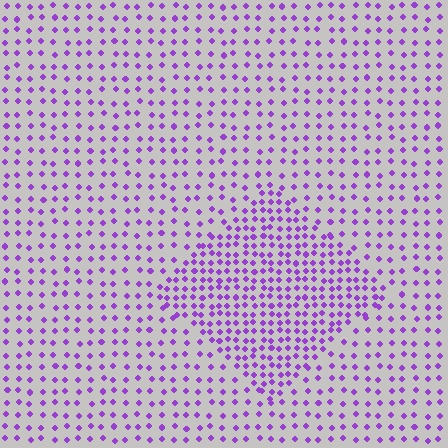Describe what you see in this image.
The image contains small purple elements arranged at two different densities. A diamond-shaped region is visible where the elements are more densely packed than the surrounding area.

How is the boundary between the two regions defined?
The boundary is defined by a change in element density (approximately 2.0x ratio). All elements are the same color, size, and shape.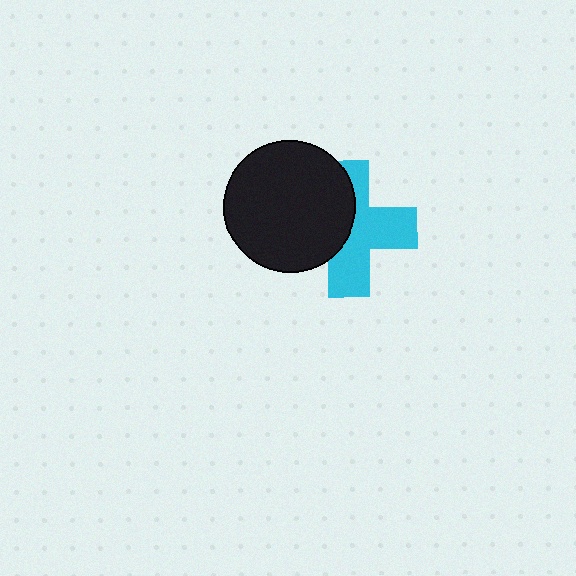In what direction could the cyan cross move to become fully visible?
The cyan cross could move right. That would shift it out from behind the black circle entirely.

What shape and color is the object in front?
The object in front is a black circle.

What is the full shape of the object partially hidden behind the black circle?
The partially hidden object is a cyan cross.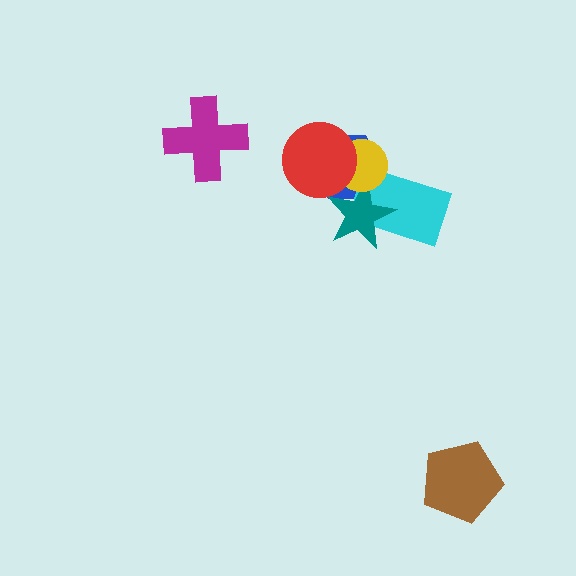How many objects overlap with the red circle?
2 objects overlap with the red circle.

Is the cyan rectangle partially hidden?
Yes, it is partially covered by another shape.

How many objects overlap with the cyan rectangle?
3 objects overlap with the cyan rectangle.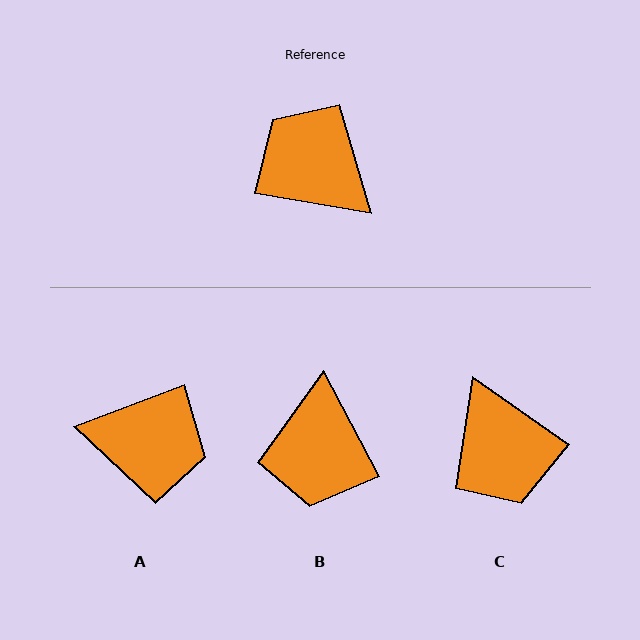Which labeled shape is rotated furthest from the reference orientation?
C, about 155 degrees away.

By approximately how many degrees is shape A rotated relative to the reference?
Approximately 150 degrees clockwise.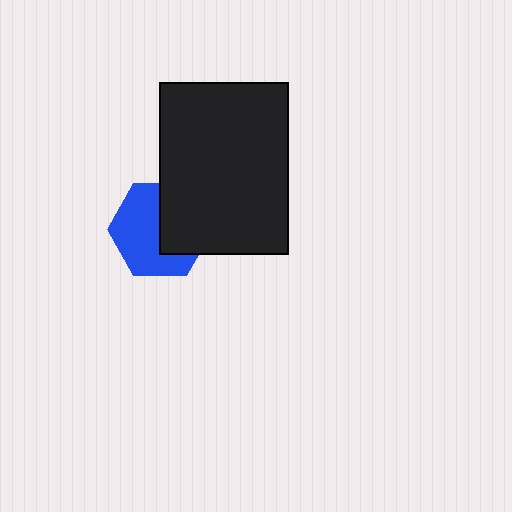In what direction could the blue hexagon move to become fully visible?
The blue hexagon could move left. That would shift it out from behind the black rectangle entirely.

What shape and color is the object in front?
The object in front is a black rectangle.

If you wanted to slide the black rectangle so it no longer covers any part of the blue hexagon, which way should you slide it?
Slide it right — that is the most direct way to separate the two shapes.